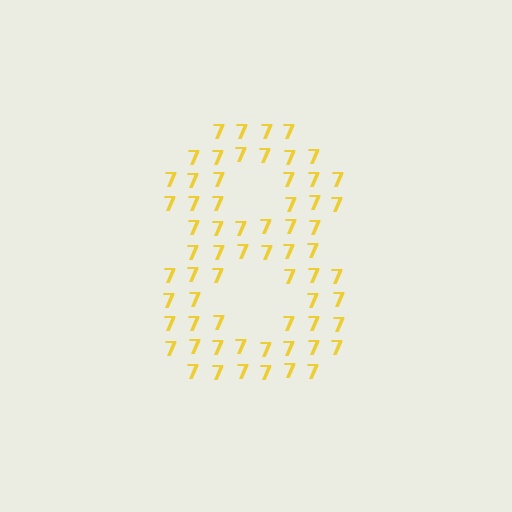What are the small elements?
The small elements are digit 7's.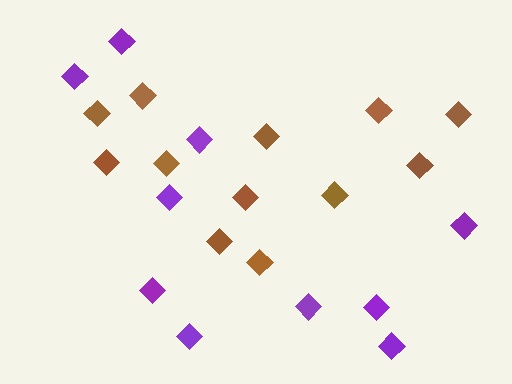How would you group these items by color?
There are 2 groups: one group of purple diamonds (10) and one group of brown diamonds (12).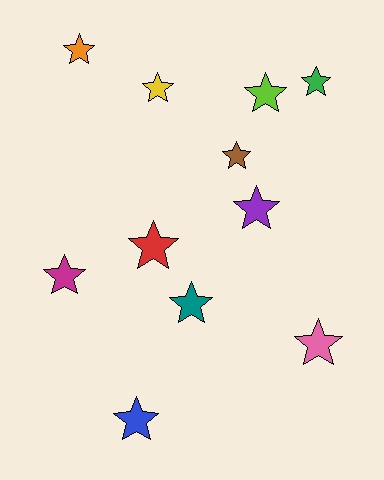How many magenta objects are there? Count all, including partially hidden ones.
There is 1 magenta object.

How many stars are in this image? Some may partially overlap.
There are 11 stars.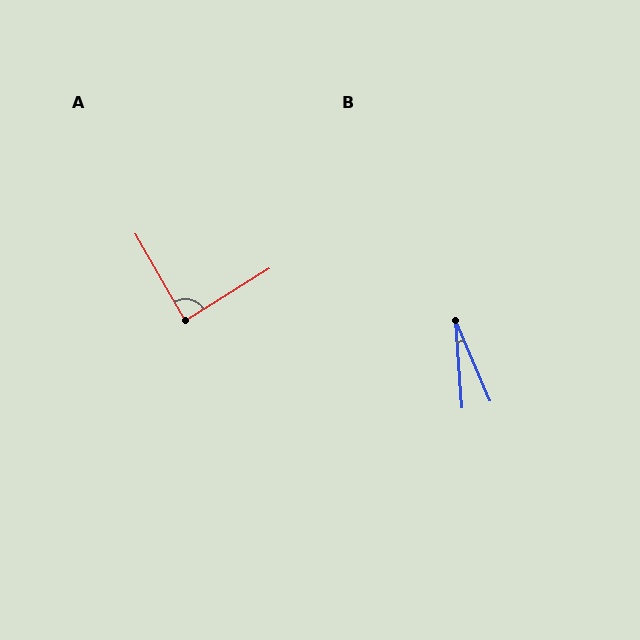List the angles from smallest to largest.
B (19°), A (88°).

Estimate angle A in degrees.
Approximately 88 degrees.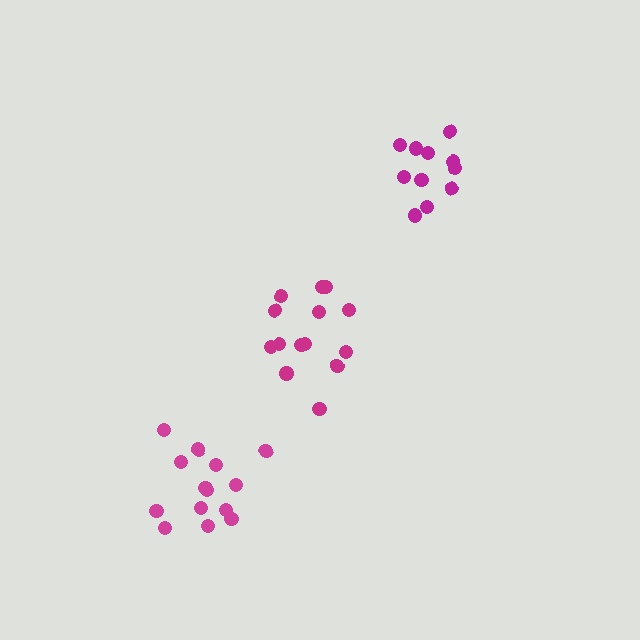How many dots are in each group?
Group 1: 11 dots, Group 2: 14 dots, Group 3: 14 dots (39 total).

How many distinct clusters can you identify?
There are 3 distinct clusters.